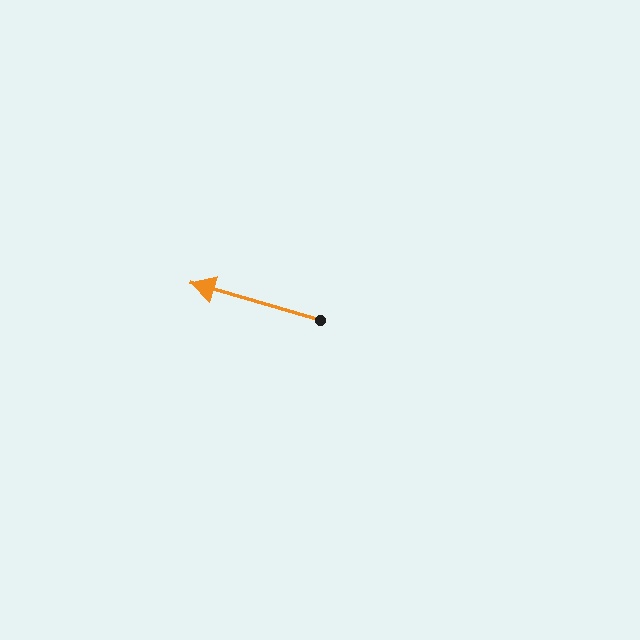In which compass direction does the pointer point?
West.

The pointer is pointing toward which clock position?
Roughly 10 o'clock.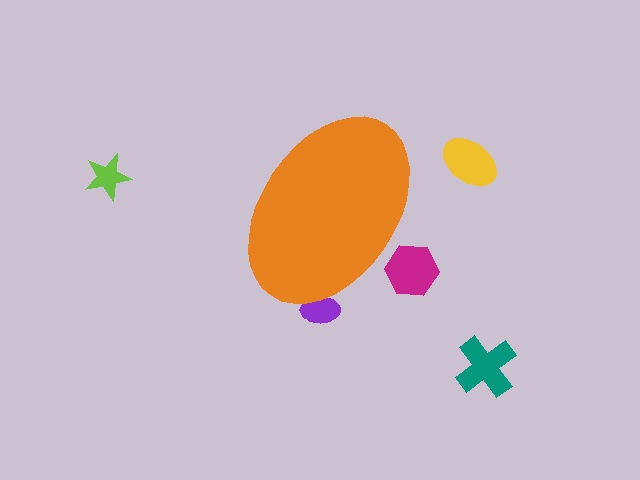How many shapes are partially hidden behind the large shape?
2 shapes are partially hidden.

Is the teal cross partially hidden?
No, the teal cross is fully visible.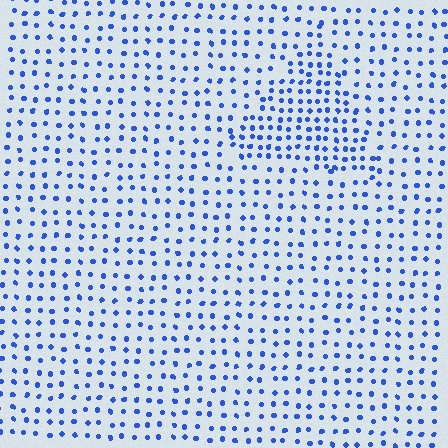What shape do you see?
I see a triangle.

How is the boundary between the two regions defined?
The boundary is defined by a change in element density (approximately 1.7x ratio). All elements are the same color, size, and shape.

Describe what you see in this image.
The image contains small blue elements arranged at two different densities. A triangle-shaped region is visible where the elements are more densely packed than the surrounding area.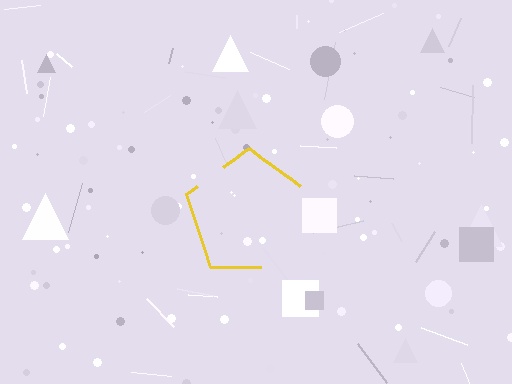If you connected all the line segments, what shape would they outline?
They would outline a pentagon.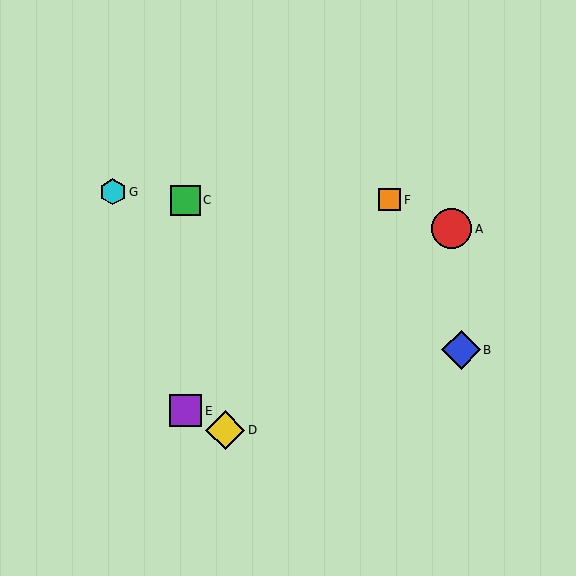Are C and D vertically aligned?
No, C is at x≈186 and D is at x≈225.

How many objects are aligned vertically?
2 objects (C, E) are aligned vertically.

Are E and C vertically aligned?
Yes, both are at x≈186.